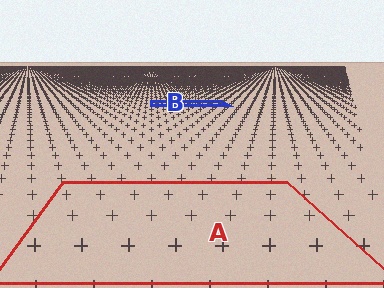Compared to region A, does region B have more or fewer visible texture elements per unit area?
Region B has more texture elements per unit area — they are packed more densely because it is farther away.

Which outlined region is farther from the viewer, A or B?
Region B is farther from the viewer — the texture elements inside it appear smaller and more densely packed.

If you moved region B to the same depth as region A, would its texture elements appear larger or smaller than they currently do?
They would appear larger. At a closer depth, the same texture elements are projected at a bigger on-screen size.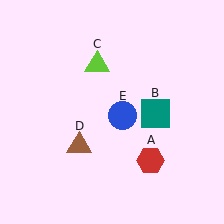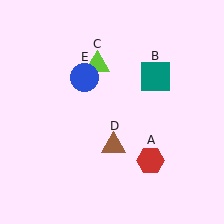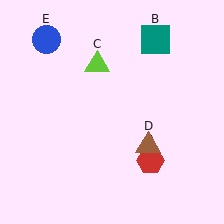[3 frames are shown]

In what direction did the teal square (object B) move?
The teal square (object B) moved up.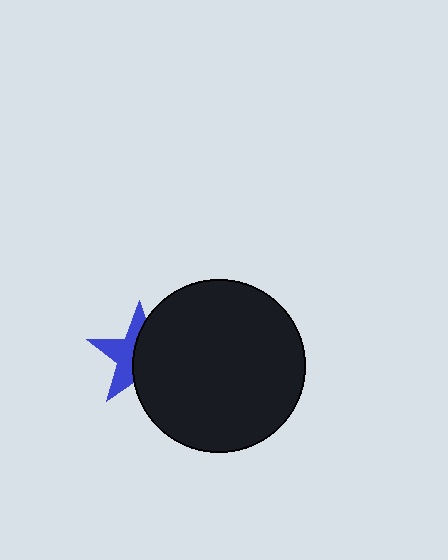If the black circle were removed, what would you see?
You would see the complete blue star.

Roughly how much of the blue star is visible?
About half of it is visible (roughly 46%).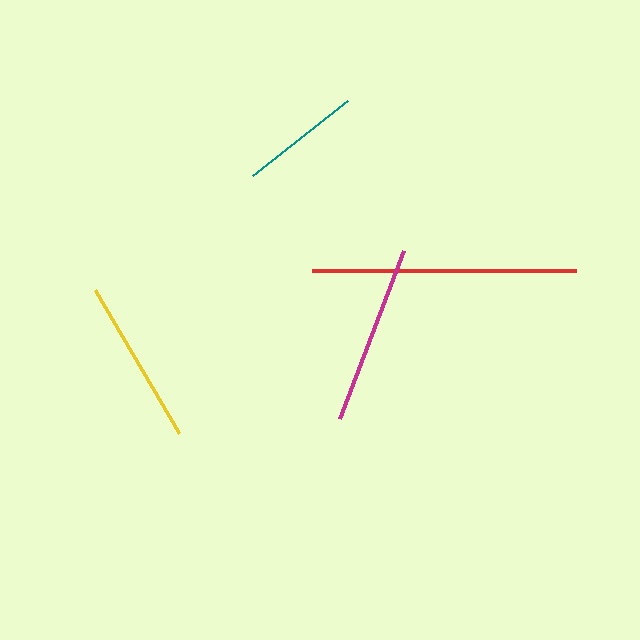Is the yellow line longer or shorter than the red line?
The red line is longer than the yellow line.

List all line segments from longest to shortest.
From longest to shortest: red, magenta, yellow, teal.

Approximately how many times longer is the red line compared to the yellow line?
The red line is approximately 1.6 times the length of the yellow line.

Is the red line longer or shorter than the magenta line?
The red line is longer than the magenta line.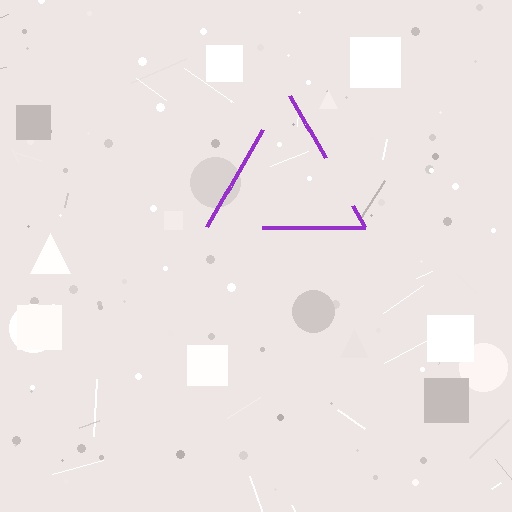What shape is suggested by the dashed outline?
The dashed outline suggests a triangle.